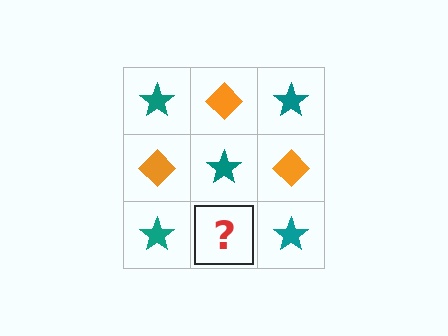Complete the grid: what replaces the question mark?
The question mark should be replaced with an orange diamond.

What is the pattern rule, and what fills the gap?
The rule is that it alternates teal star and orange diamond in a checkerboard pattern. The gap should be filled with an orange diamond.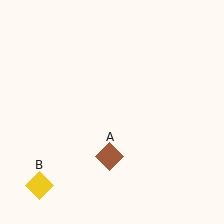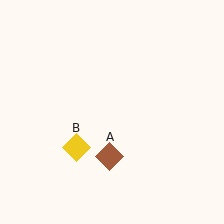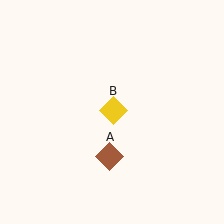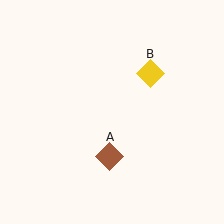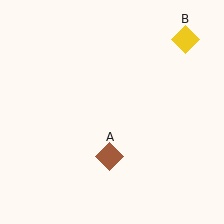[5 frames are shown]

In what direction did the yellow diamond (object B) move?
The yellow diamond (object B) moved up and to the right.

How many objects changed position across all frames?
1 object changed position: yellow diamond (object B).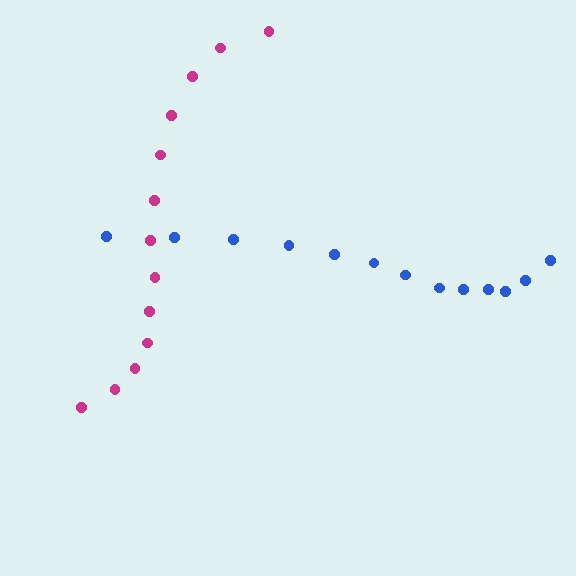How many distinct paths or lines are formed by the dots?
There are 2 distinct paths.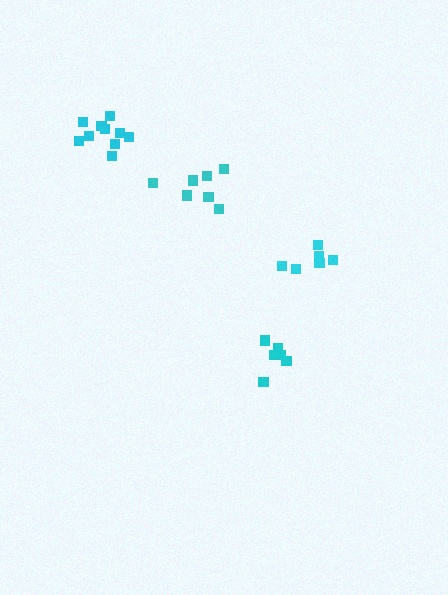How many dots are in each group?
Group 1: 10 dots, Group 2: 6 dots, Group 3: 7 dots, Group 4: 6 dots (29 total).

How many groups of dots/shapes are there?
There are 4 groups.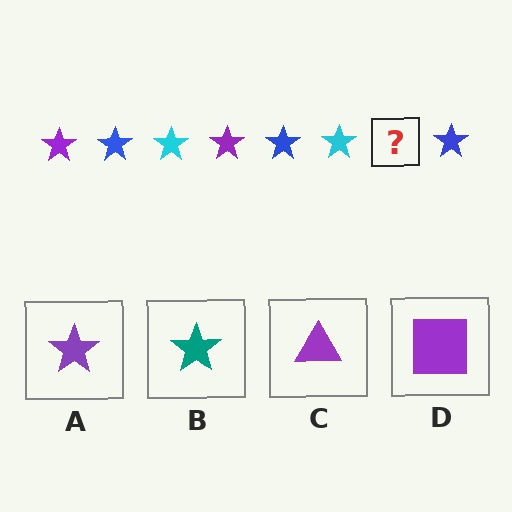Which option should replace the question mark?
Option A.